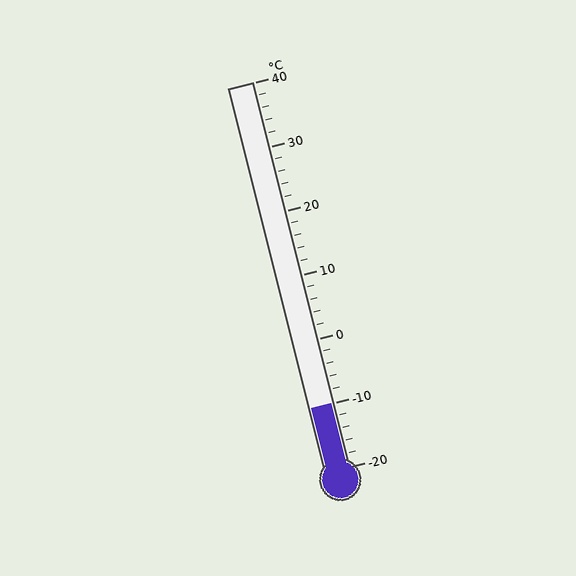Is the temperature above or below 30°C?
The temperature is below 30°C.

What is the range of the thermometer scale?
The thermometer scale ranges from -20°C to 40°C.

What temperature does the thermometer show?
The thermometer shows approximately -10°C.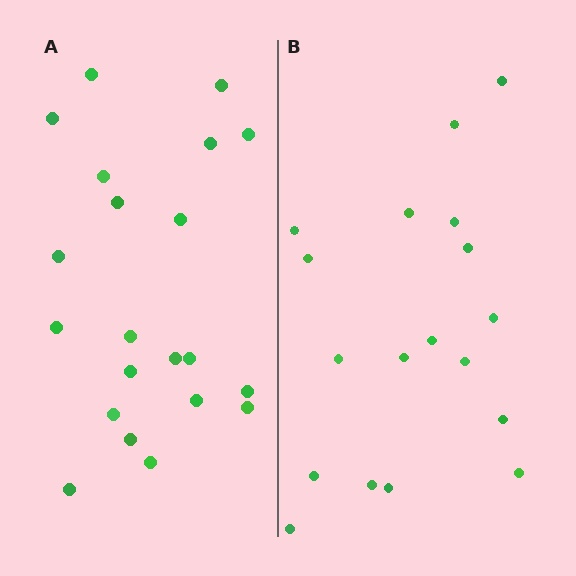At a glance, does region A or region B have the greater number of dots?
Region A (the left region) has more dots.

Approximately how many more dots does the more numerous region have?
Region A has just a few more — roughly 2 or 3 more dots than region B.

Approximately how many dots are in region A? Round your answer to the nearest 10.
About 20 dots. (The exact count is 21, which rounds to 20.)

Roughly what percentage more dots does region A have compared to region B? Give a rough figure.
About 15% more.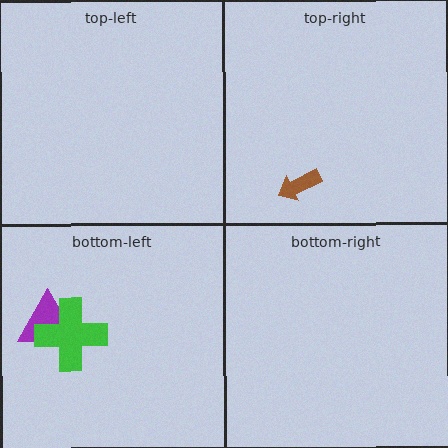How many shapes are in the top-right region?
1.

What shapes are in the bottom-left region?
The purple triangle, the green cross.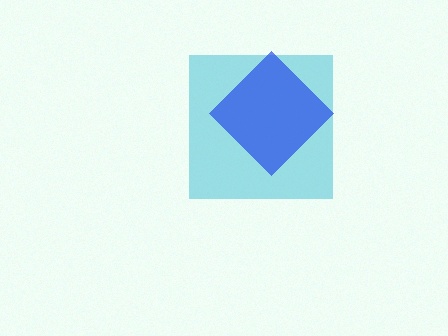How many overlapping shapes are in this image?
There are 2 overlapping shapes in the image.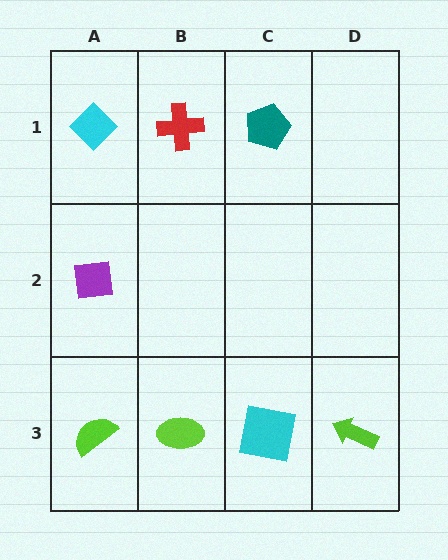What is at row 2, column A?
A purple square.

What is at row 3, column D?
A lime arrow.